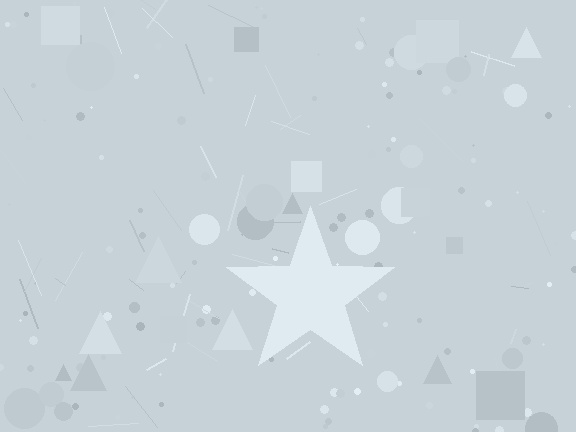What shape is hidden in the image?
A star is hidden in the image.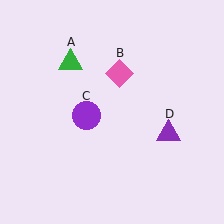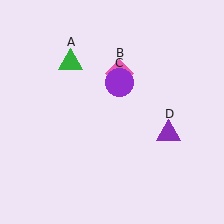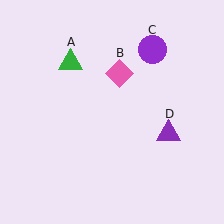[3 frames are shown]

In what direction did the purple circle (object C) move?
The purple circle (object C) moved up and to the right.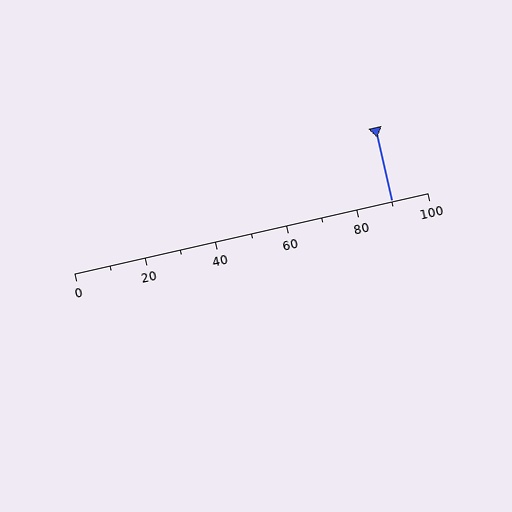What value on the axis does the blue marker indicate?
The marker indicates approximately 90.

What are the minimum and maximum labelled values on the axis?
The axis runs from 0 to 100.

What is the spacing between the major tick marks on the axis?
The major ticks are spaced 20 apart.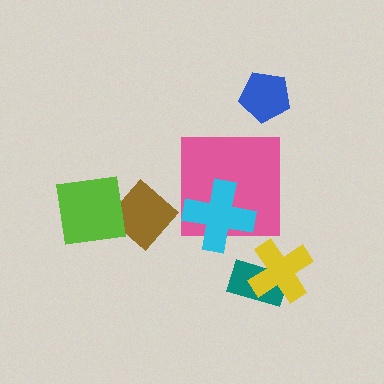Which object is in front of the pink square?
The cyan cross is in front of the pink square.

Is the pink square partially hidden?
Yes, it is partially covered by another shape.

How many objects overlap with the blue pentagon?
0 objects overlap with the blue pentagon.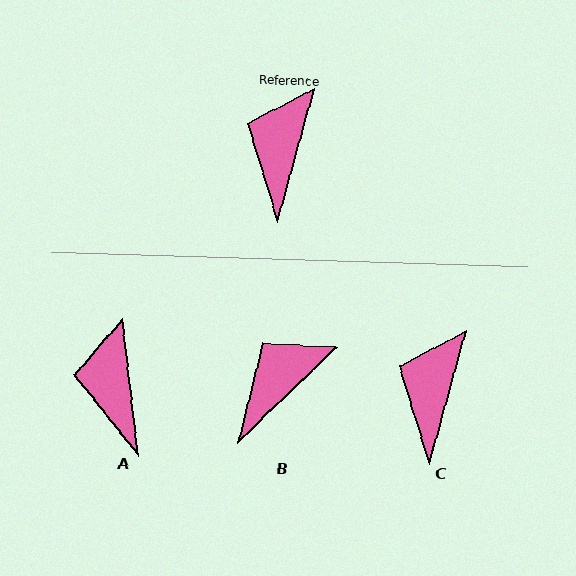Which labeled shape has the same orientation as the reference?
C.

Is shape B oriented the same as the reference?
No, it is off by about 30 degrees.